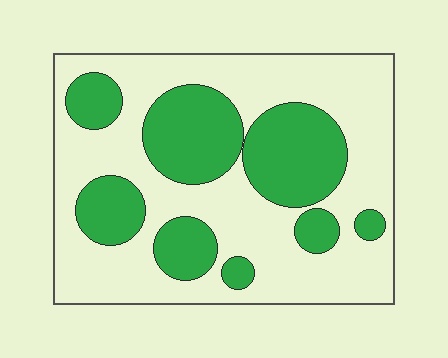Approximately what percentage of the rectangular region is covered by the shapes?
Approximately 35%.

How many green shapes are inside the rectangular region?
8.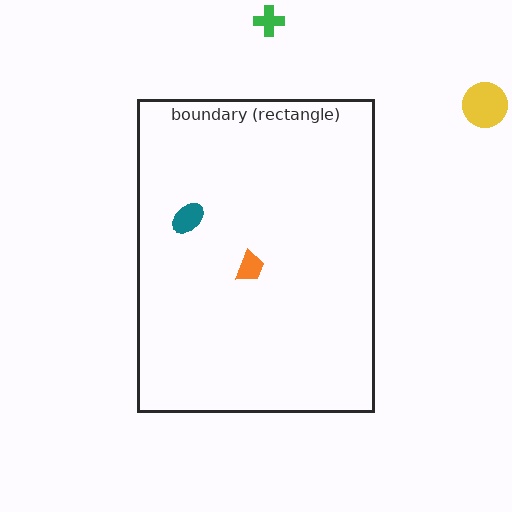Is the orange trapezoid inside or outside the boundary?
Inside.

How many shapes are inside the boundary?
2 inside, 2 outside.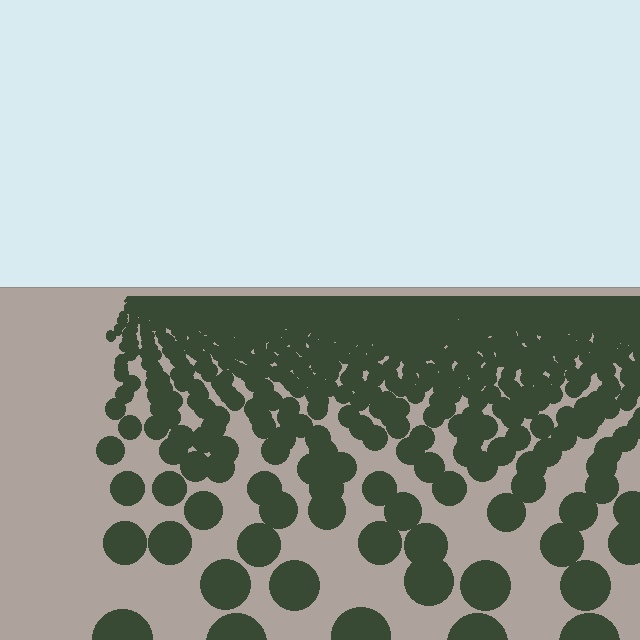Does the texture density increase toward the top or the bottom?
Density increases toward the top.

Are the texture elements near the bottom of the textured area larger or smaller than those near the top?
Larger. Near the bottom, elements are closer to the viewer and appear at a bigger on-screen size.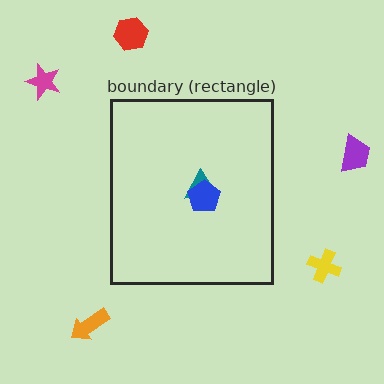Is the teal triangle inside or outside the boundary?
Inside.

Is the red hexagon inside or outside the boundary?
Outside.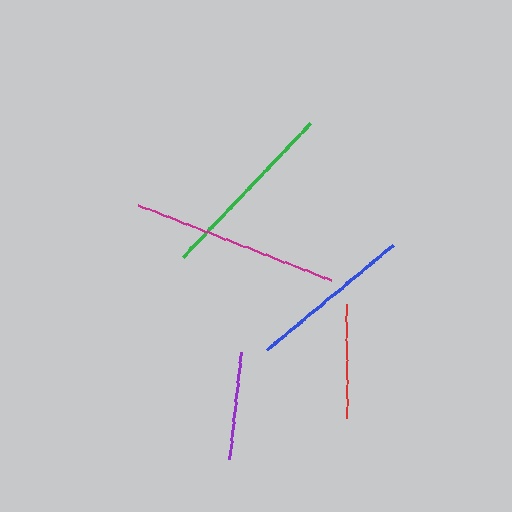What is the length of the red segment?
The red segment is approximately 113 pixels long.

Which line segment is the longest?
The magenta line is the longest at approximately 207 pixels.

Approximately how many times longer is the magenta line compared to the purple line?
The magenta line is approximately 1.9 times the length of the purple line.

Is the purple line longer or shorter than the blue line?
The blue line is longer than the purple line.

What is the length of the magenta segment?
The magenta segment is approximately 207 pixels long.